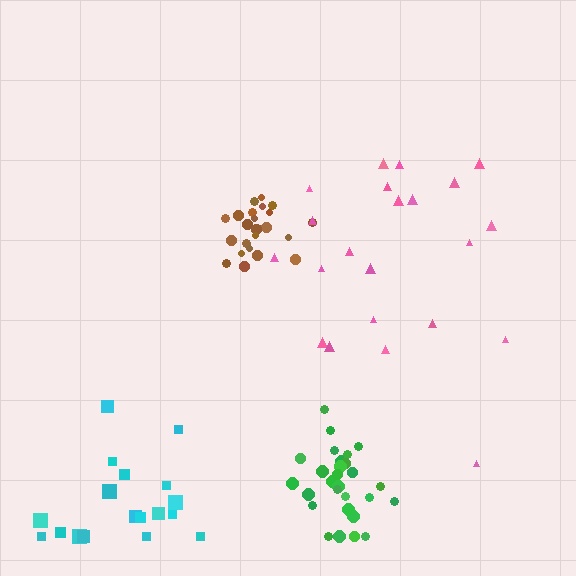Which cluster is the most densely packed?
Brown.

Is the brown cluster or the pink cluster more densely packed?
Brown.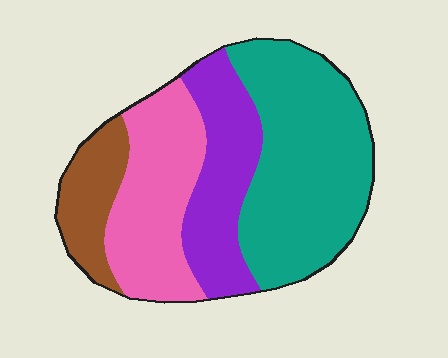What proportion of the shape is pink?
Pink covers 25% of the shape.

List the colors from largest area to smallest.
From largest to smallest: teal, pink, purple, brown.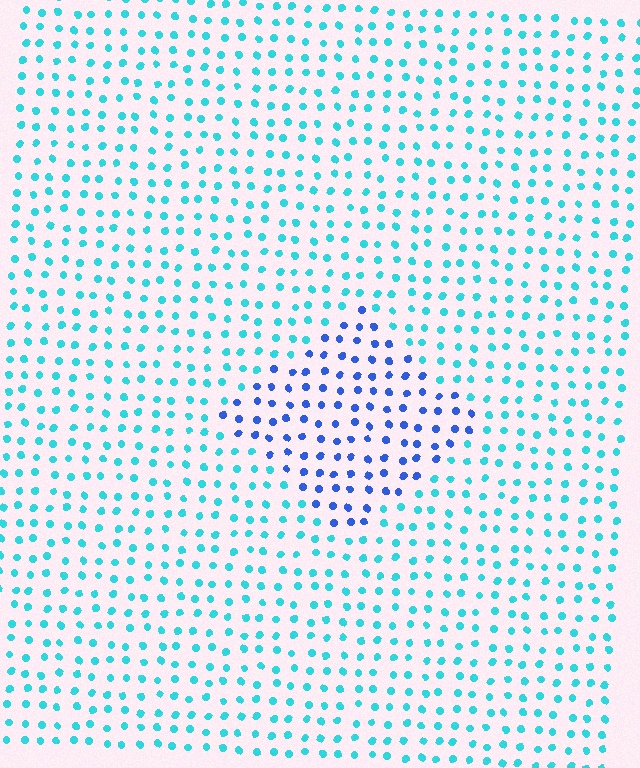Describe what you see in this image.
The image is filled with small cyan elements in a uniform arrangement. A diamond-shaped region is visible where the elements are tinted to a slightly different hue, forming a subtle color boundary.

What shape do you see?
I see a diamond.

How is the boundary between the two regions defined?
The boundary is defined purely by a slight shift in hue (about 43 degrees). Spacing, size, and orientation are identical on both sides.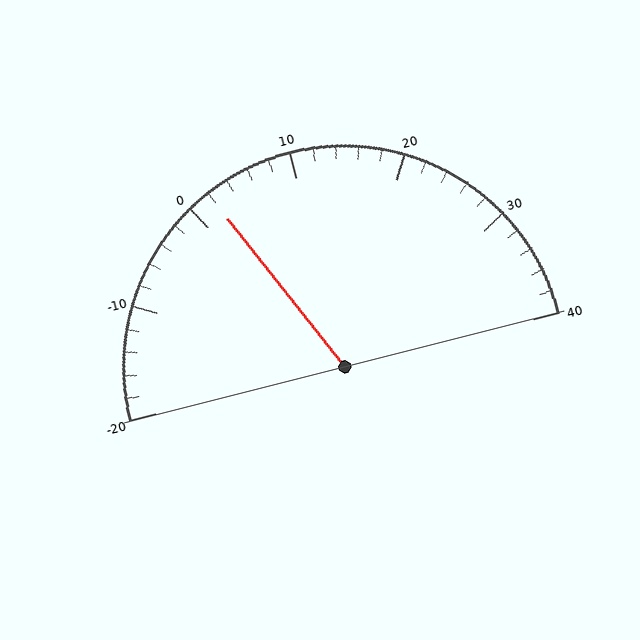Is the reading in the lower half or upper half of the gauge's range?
The reading is in the lower half of the range (-20 to 40).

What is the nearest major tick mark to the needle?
The nearest major tick mark is 0.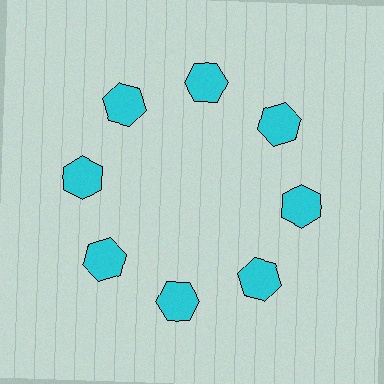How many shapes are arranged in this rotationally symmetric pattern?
There are 8 shapes, arranged in 8 groups of 1.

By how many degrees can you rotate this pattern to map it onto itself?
The pattern maps onto itself every 45 degrees of rotation.